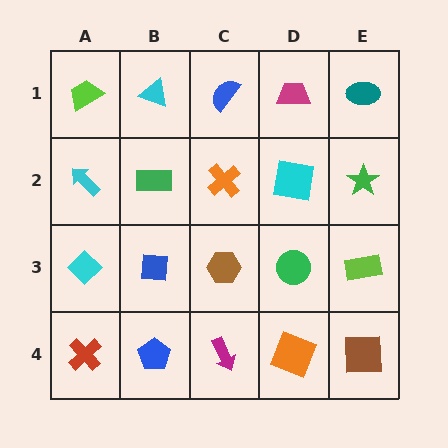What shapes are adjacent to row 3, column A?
A cyan arrow (row 2, column A), a red cross (row 4, column A), a blue square (row 3, column B).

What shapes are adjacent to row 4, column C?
A brown hexagon (row 3, column C), a blue pentagon (row 4, column B), an orange square (row 4, column D).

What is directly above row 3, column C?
An orange cross.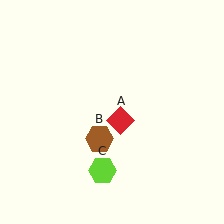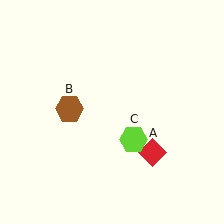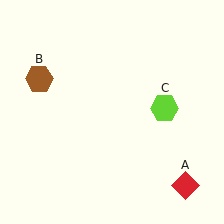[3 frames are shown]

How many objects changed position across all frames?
3 objects changed position: red diamond (object A), brown hexagon (object B), lime hexagon (object C).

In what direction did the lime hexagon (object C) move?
The lime hexagon (object C) moved up and to the right.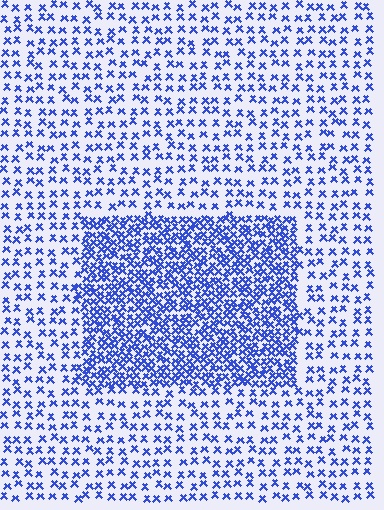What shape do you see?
I see a rectangle.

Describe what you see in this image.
The image contains small blue elements arranged at two different densities. A rectangle-shaped region is visible where the elements are more densely packed than the surrounding area.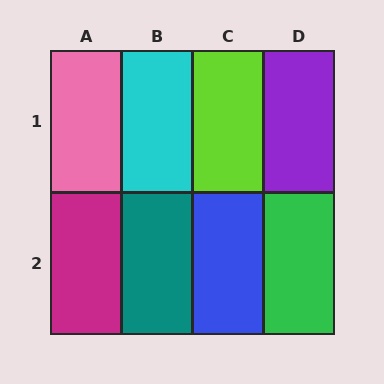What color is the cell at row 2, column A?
Magenta.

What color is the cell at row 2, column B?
Teal.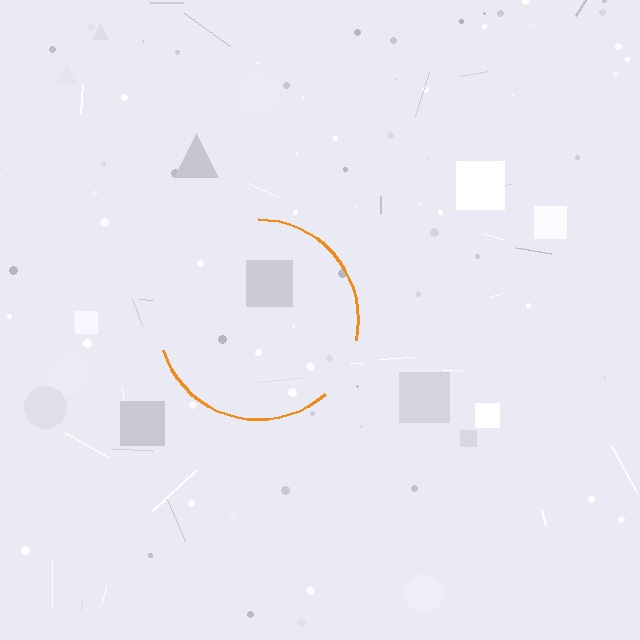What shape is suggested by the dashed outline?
The dashed outline suggests a circle.